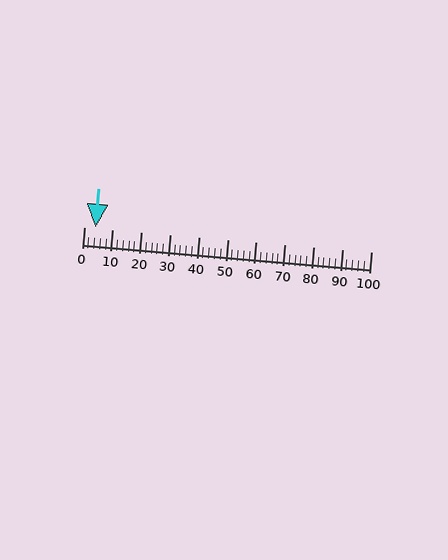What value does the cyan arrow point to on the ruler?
The cyan arrow points to approximately 4.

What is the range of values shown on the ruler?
The ruler shows values from 0 to 100.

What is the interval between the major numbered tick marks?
The major tick marks are spaced 10 units apart.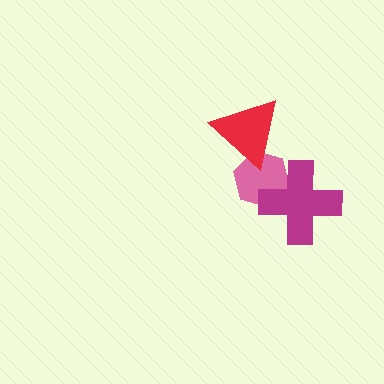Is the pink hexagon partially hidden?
Yes, it is partially covered by another shape.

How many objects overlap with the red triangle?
1 object overlaps with the red triangle.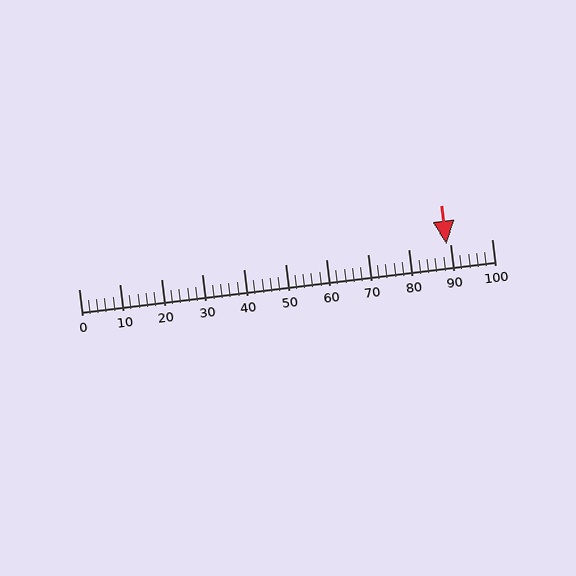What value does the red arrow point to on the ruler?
The red arrow points to approximately 89.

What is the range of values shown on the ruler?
The ruler shows values from 0 to 100.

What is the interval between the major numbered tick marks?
The major tick marks are spaced 10 units apart.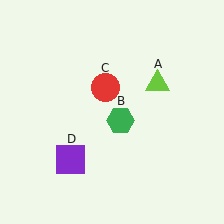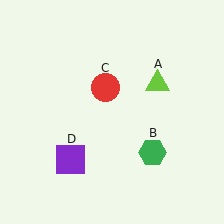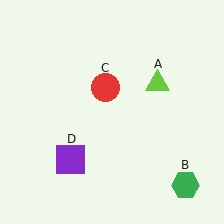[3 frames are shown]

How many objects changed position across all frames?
1 object changed position: green hexagon (object B).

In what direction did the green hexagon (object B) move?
The green hexagon (object B) moved down and to the right.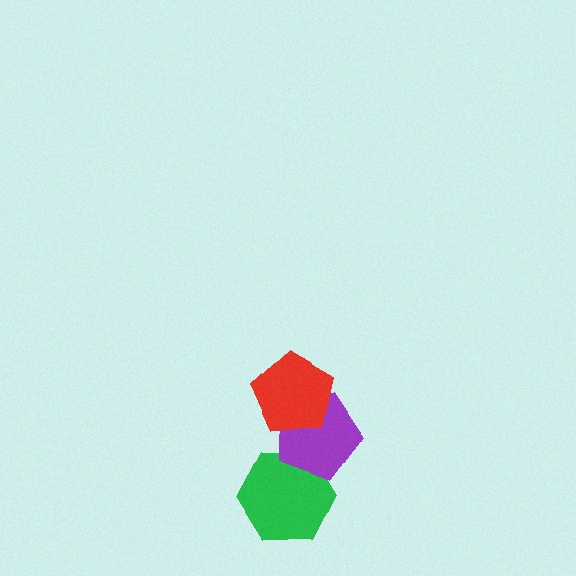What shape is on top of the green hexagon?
The purple pentagon is on top of the green hexagon.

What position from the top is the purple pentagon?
The purple pentagon is 2nd from the top.